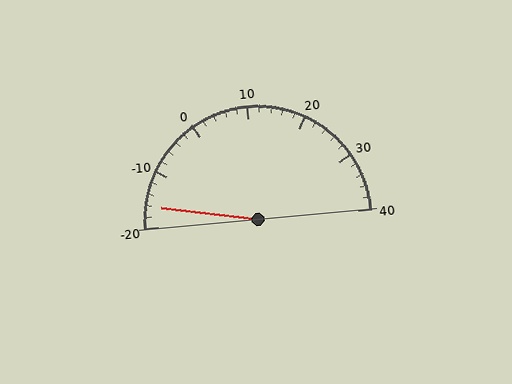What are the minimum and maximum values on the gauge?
The gauge ranges from -20 to 40.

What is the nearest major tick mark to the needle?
The nearest major tick mark is -20.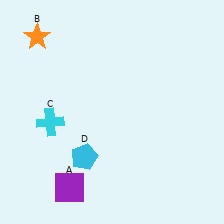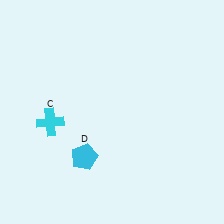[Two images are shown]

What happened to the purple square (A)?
The purple square (A) was removed in Image 2. It was in the bottom-left area of Image 1.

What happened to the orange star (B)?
The orange star (B) was removed in Image 2. It was in the top-left area of Image 1.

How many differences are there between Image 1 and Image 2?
There are 2 differences between the two images.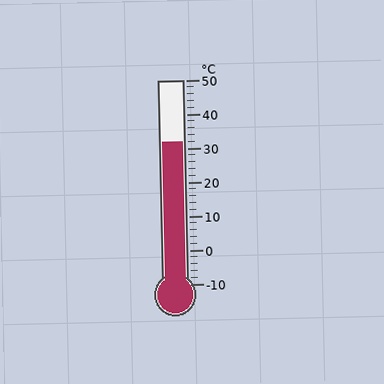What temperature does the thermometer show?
The thermometer shows approximately 32°C.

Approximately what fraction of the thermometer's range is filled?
The thermometer is filled to approximately 70% of its range.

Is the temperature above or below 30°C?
The temperature is above 30°C.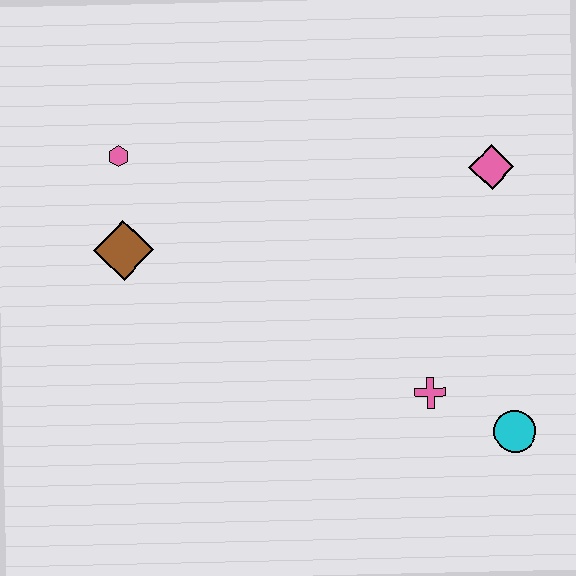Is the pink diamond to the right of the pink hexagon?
Yes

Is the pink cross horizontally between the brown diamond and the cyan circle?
Yes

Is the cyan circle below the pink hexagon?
Yes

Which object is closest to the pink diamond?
The pink cross is closest to the pink diamond.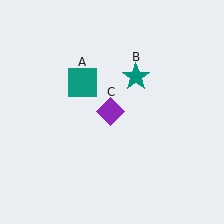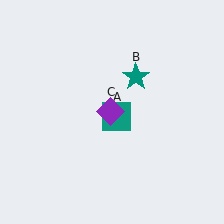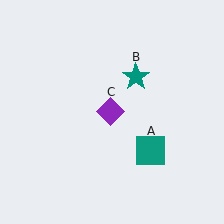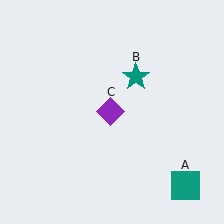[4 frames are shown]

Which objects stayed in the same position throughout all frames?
Teal star (object B) and purple diamond (object C) remained stationary.